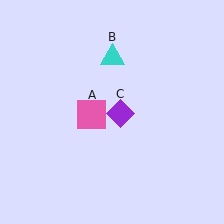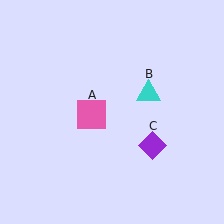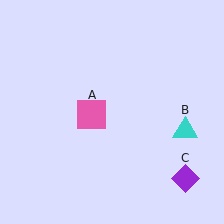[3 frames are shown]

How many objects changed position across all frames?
2 objects changed position: cyan triangle (object B), purple diamond (object C).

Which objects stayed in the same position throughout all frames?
Pink square (object A) remained stationary.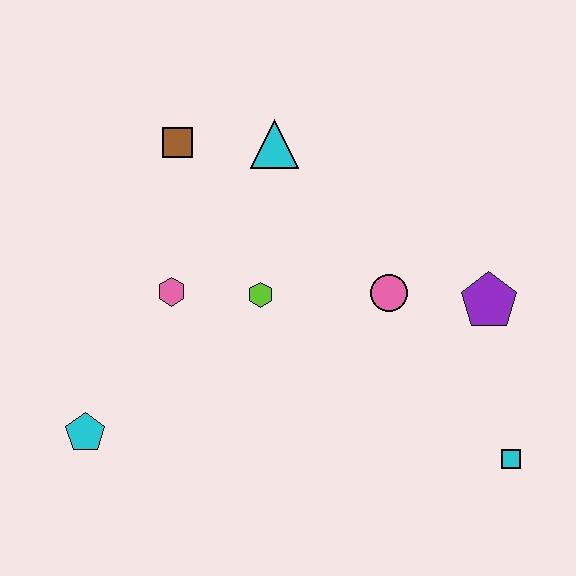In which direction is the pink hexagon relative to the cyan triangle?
The pink hexagon is below the cyan triangle.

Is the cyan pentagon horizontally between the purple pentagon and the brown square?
No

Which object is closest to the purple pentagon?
The pink circle is closest to the purple pentagon.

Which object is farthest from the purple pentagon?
The cyan pentagon is farthest from the purple pentagon.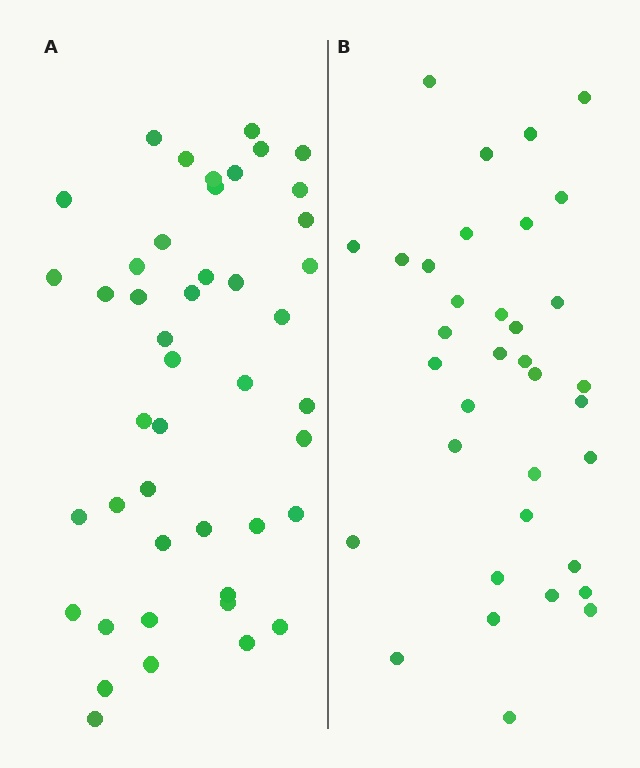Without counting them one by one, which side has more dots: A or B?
Region A (the left region) has more dots.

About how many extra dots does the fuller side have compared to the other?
Region A has roughly 10 or so more dots than region B.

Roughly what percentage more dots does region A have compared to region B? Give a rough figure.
About 30% more.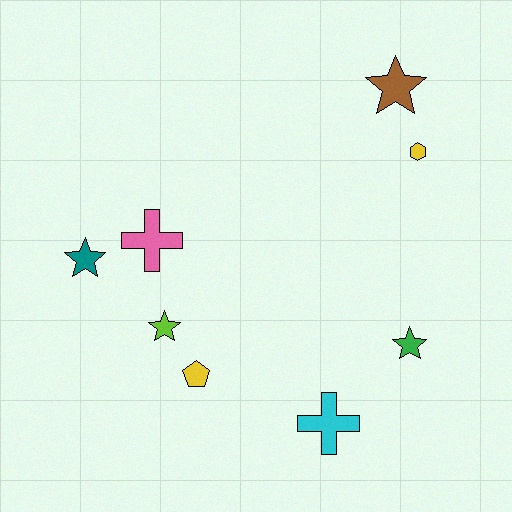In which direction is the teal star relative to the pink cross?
The teal star is to the left of the pink cross.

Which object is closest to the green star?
The cyan cross is closest to the green star.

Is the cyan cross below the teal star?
Yes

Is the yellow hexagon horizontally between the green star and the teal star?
No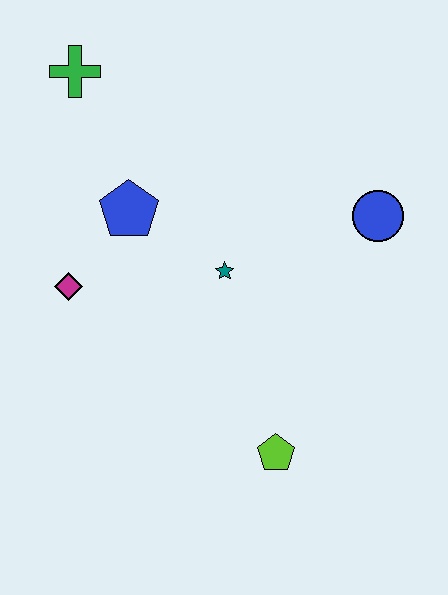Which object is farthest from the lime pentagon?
The green cross is farthest from the lime pentagon.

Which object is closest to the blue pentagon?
The magenta diamond is closest to the blue pentagon.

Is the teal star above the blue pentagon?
No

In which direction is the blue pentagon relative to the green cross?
The blue pentagon is below the green cross.